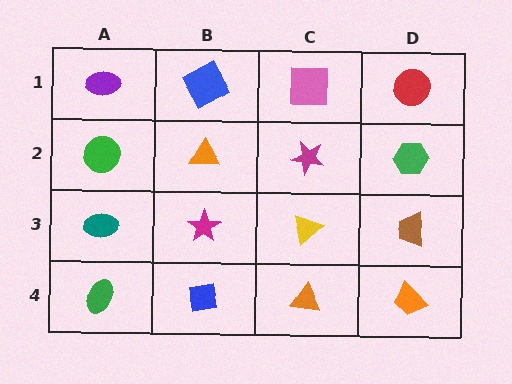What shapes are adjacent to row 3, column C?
A magenta star (row 2, column C), an orange triangle (row 4, column C), a magenta star (row 3, column B), a brown trapezoid (row 3, column D).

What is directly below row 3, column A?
A green ellipse.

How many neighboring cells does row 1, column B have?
3.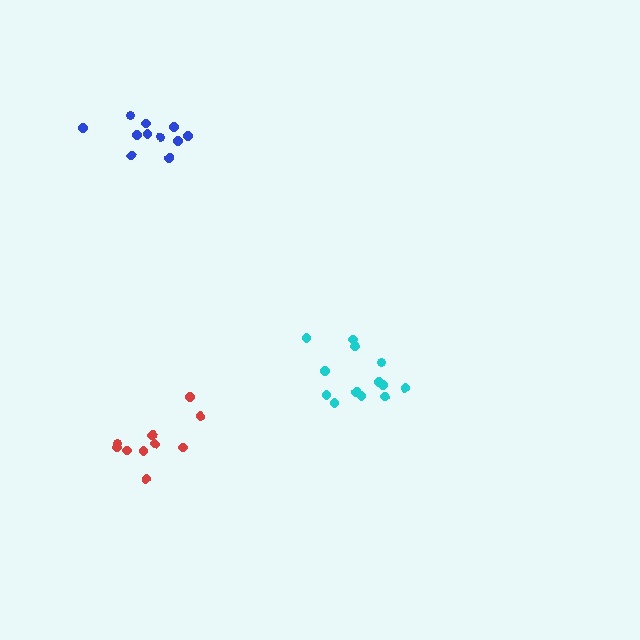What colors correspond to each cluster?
The clusters are colored: blue, cyan, red.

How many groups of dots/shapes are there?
There are 3 groups.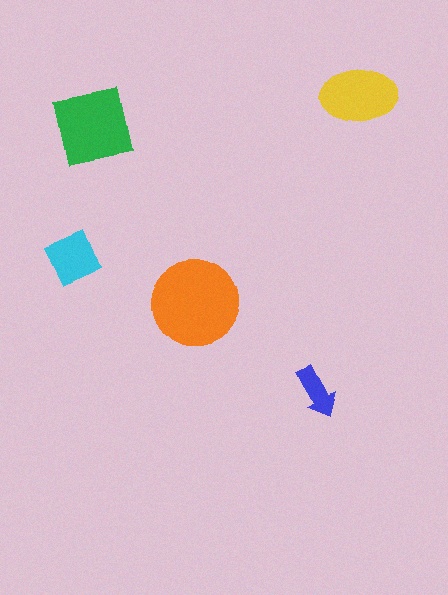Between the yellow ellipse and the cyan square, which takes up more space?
The yellow ellipse.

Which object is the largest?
The orange circle.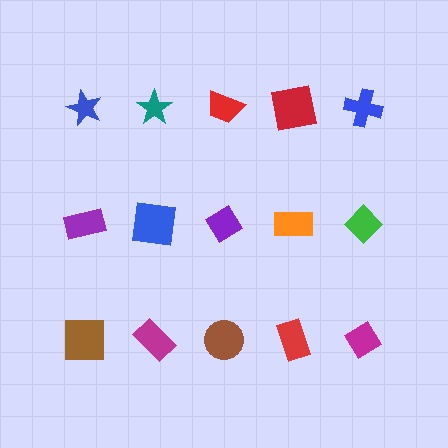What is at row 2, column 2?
A blue square.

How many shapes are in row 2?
5 shapes.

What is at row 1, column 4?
A red square.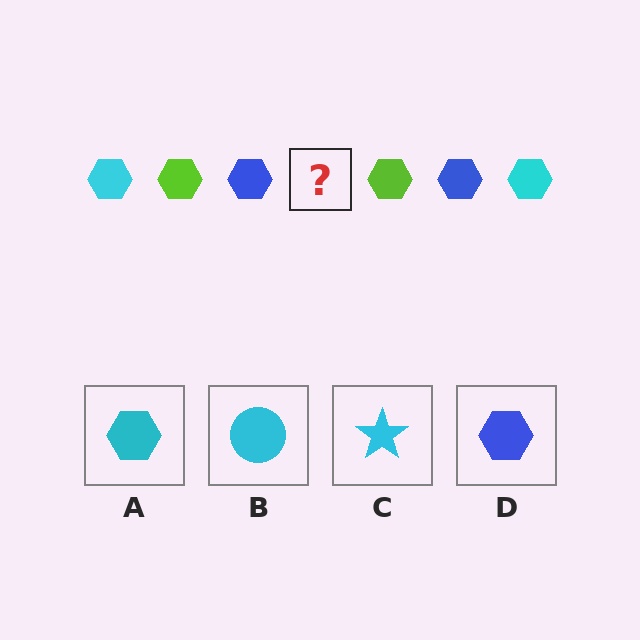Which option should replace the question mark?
Option A.